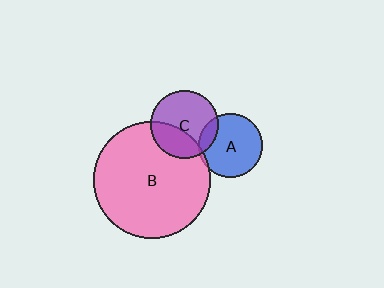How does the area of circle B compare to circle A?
Approximately 3.3 times.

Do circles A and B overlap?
Yes.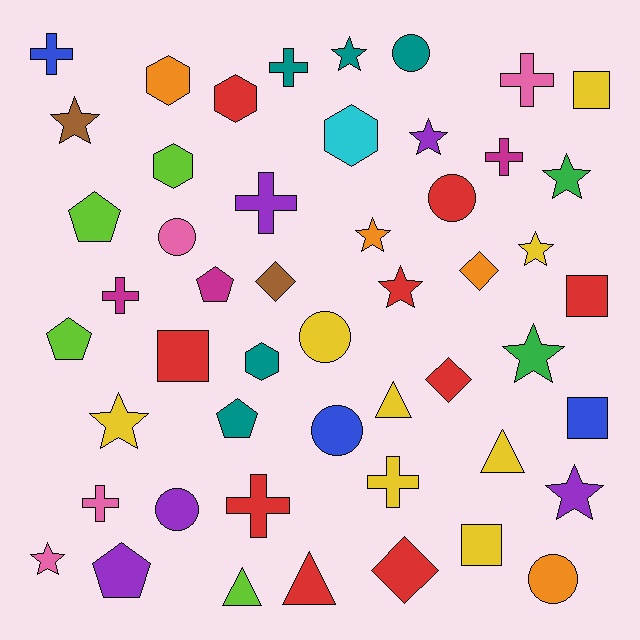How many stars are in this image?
There are 11 stars.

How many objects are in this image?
There are 50 objects.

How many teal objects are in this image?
There are 5 teal objects.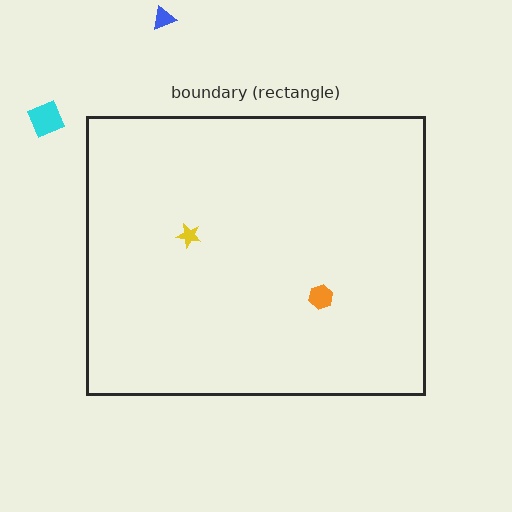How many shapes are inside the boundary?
2 inside, 2 outside.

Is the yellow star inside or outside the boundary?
Inside.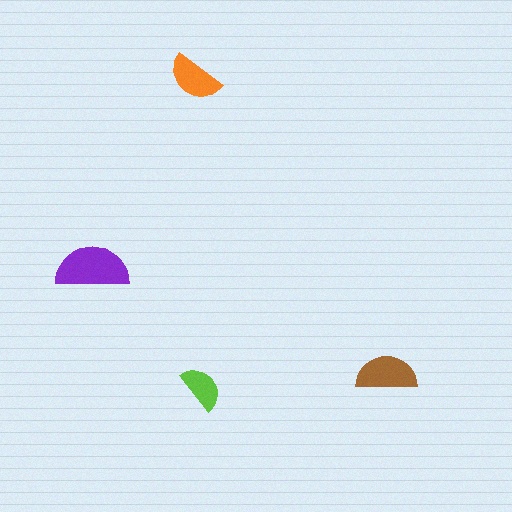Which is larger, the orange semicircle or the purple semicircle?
The purple one.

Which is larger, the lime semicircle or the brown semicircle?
The brown one.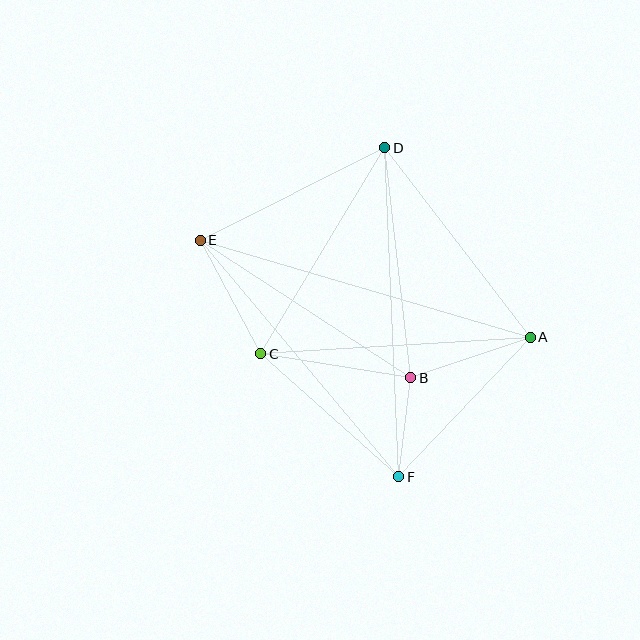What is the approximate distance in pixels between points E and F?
The distance between E and F is approximately 309 pixels.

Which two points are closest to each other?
Points B and F are closest to each other.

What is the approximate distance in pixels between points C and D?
The distance between C and D is approximately 241 pixels.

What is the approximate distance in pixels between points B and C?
The distance between B and C is approximately 152 pixels.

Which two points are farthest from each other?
Points A and E are farthest from each other.